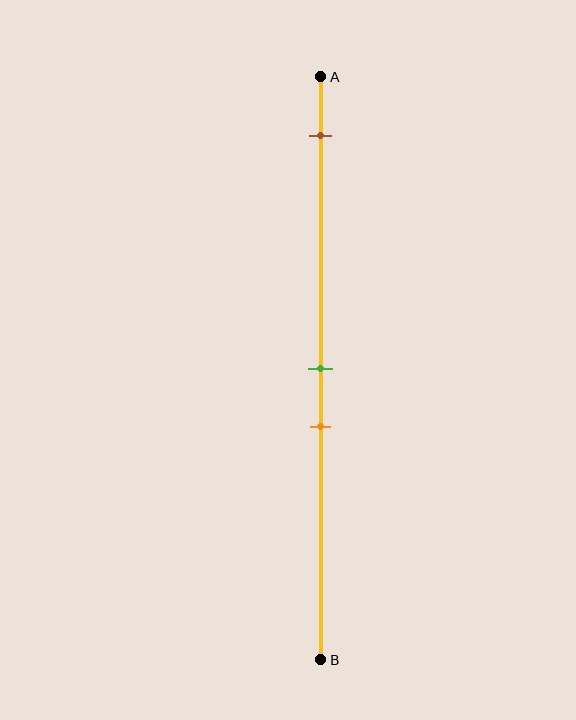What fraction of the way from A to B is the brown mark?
The brown mark is approximately 10% (0.1) of the way from A to B.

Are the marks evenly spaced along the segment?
No, the marks are not evenly spaced.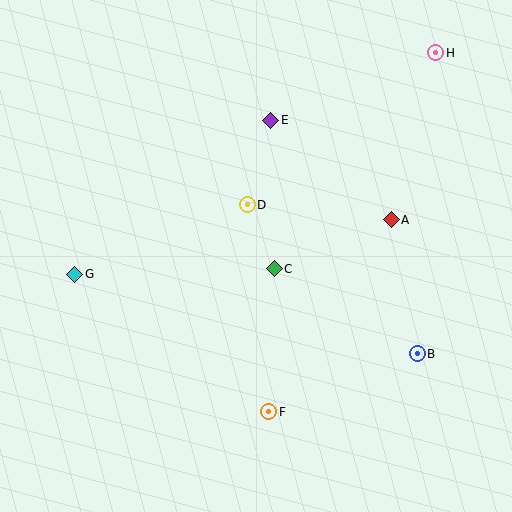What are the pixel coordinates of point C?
Point C is at (274, 269).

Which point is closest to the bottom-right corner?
Point B is closest to the bottom-right corner.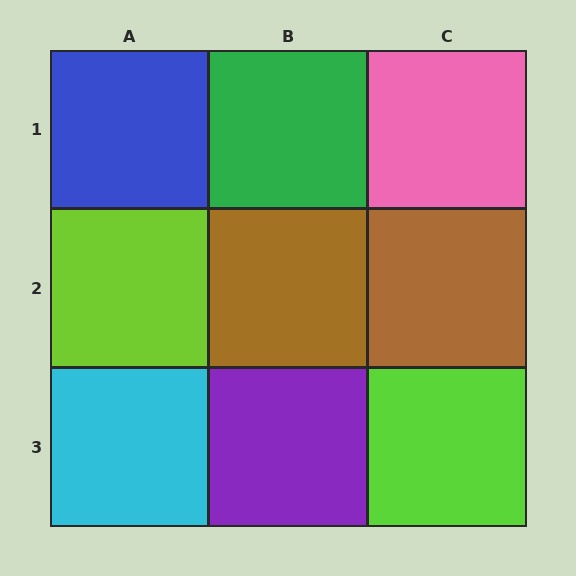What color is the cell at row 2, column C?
Brown.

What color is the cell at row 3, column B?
Purple.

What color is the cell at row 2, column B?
Brown.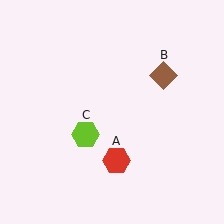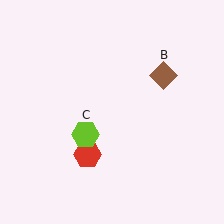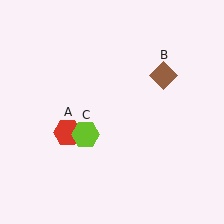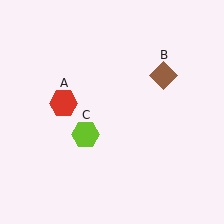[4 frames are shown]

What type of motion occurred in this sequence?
The red hexagon (object A) rotated clockwise around the center of the scene.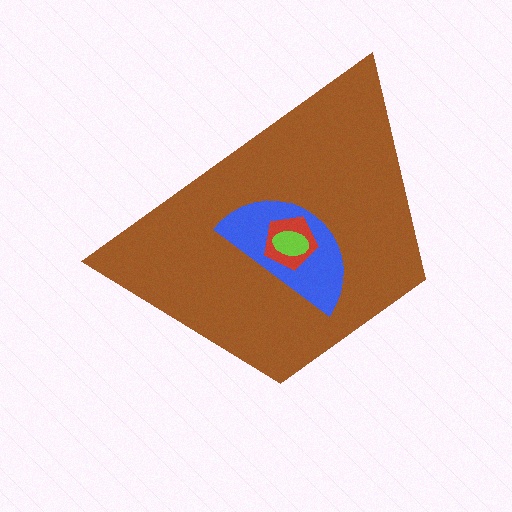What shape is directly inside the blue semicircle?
The red pentagon.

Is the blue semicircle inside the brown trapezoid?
Yes.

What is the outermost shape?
The brown trapezoid.